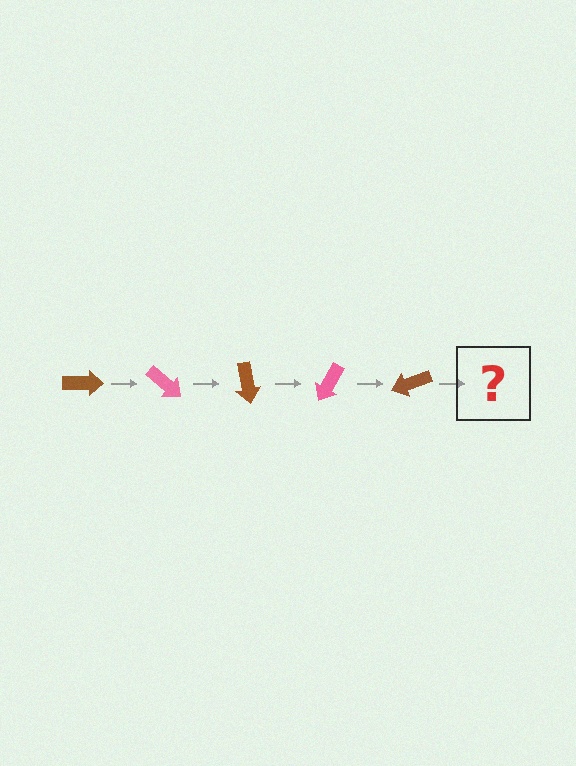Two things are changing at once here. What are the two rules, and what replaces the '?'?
The two rules are that it rotates 40 degrees each step and the color cycles through brown and pink. The '?' should be a pink arrow, rotated 200 degrees from the start.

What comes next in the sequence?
The next element should be a pink arrow, rotated 200 degrees from the start.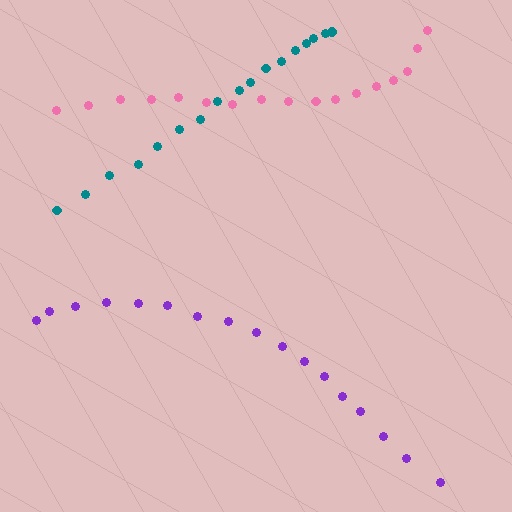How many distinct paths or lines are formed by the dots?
There are 3 distinct paths.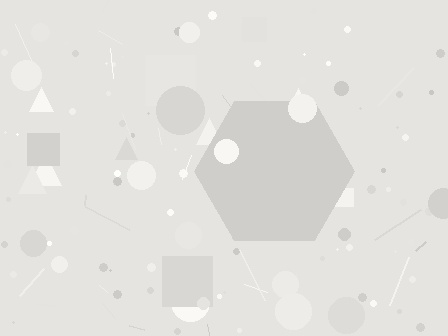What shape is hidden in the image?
A hexagon is hidden in the image.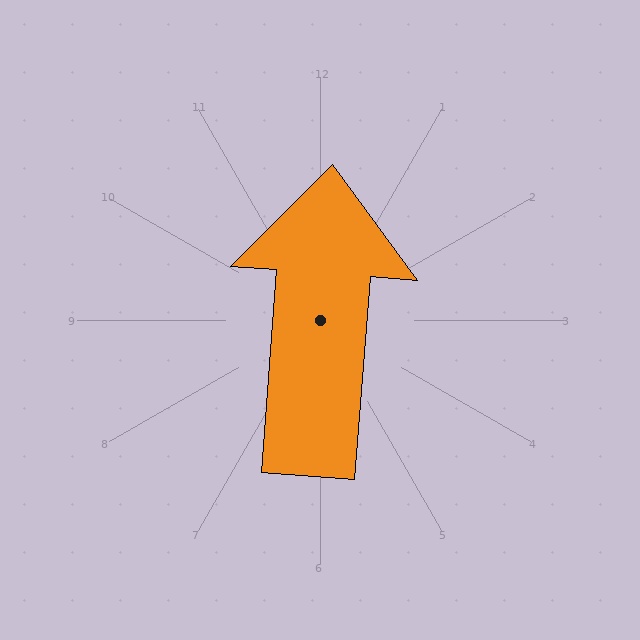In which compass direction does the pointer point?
North.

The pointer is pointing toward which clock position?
Roughly 12 o'clock.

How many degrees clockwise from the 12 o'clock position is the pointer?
Approximately 4 degrees.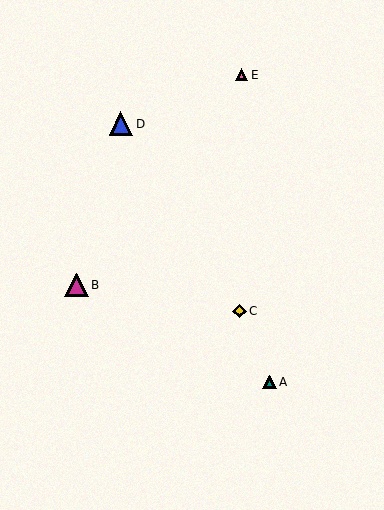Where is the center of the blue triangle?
The center of the blue triangle is at (121, 124).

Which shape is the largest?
The magenta triangle (labeled B) is the largest.